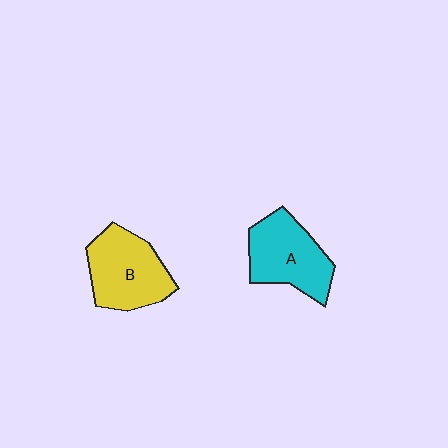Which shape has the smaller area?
Shape A (cyan).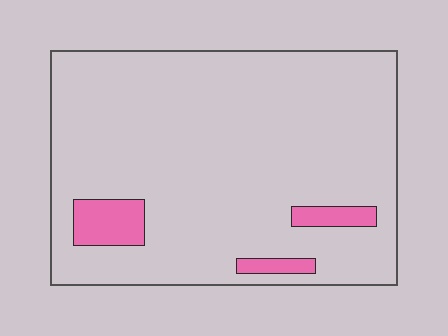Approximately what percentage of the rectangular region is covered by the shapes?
Approximately 10%.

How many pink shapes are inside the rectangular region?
3.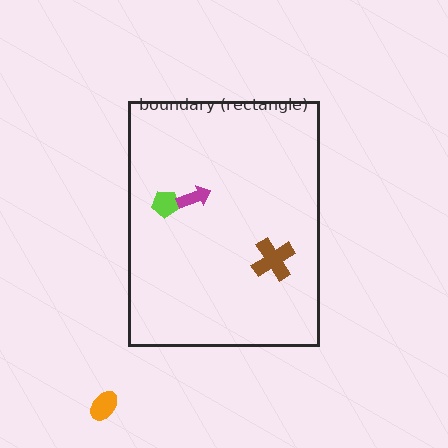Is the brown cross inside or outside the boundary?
Inside.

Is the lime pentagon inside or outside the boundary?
Inside.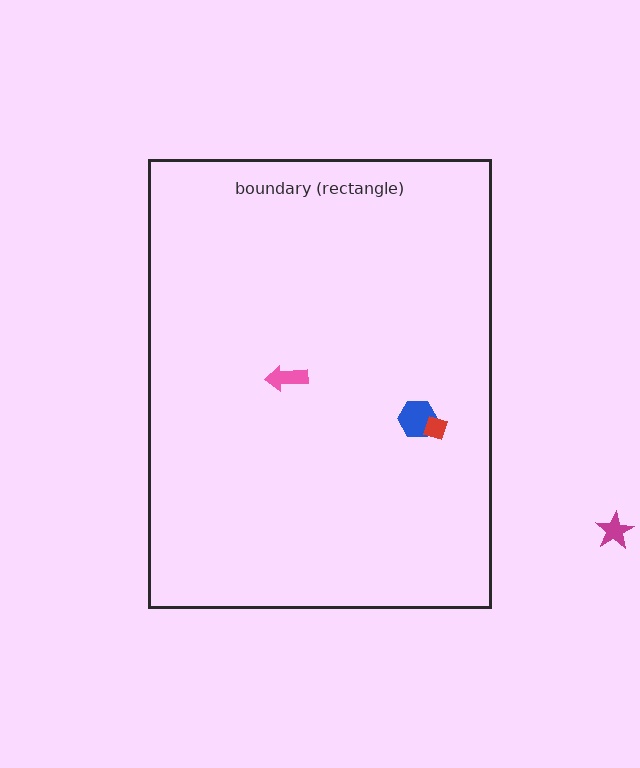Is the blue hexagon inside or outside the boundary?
Inside.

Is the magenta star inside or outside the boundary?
Outside.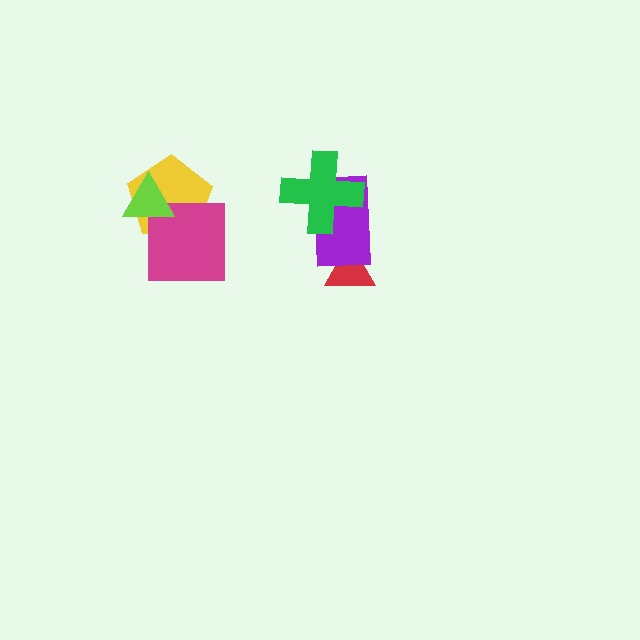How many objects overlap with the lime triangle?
2 objects overlap with the lime triangle.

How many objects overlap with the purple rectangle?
2 objects overlap with the purple rectangle.